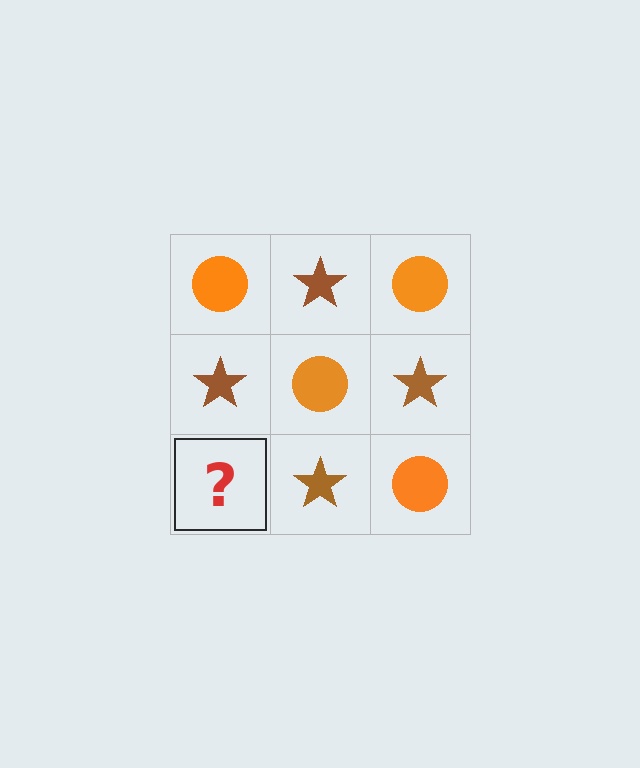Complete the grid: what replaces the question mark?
The question mark should be replaced with an orange circle.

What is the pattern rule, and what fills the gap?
The rule is that it alternates orange circle and brown star in a checkerboard pattern. The gap should be filled with an orange circle.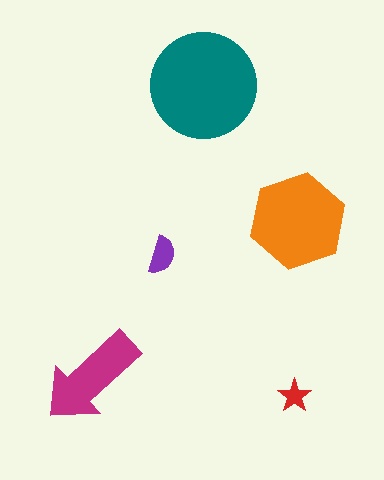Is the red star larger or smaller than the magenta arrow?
Smaller.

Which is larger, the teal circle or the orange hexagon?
The teal circle.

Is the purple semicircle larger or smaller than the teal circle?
Smaller.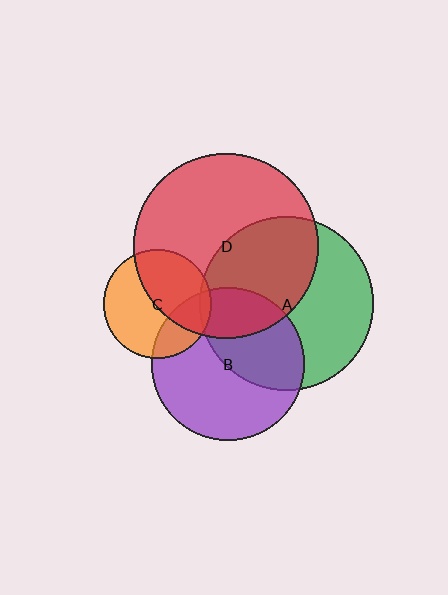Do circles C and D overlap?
Yes.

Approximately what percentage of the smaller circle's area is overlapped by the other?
Approximately 45%.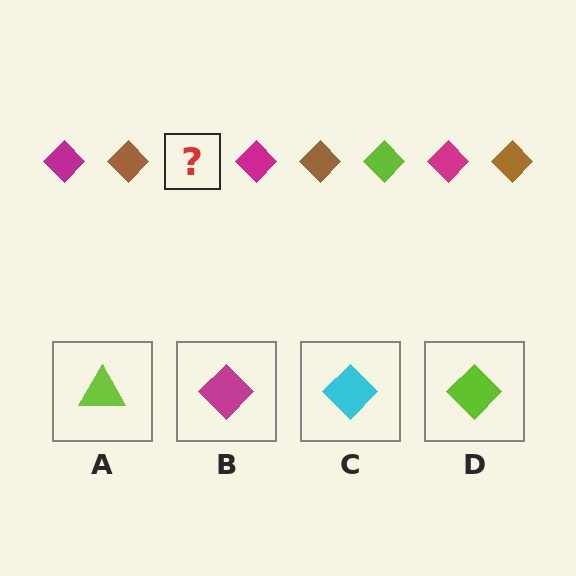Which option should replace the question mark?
Option D.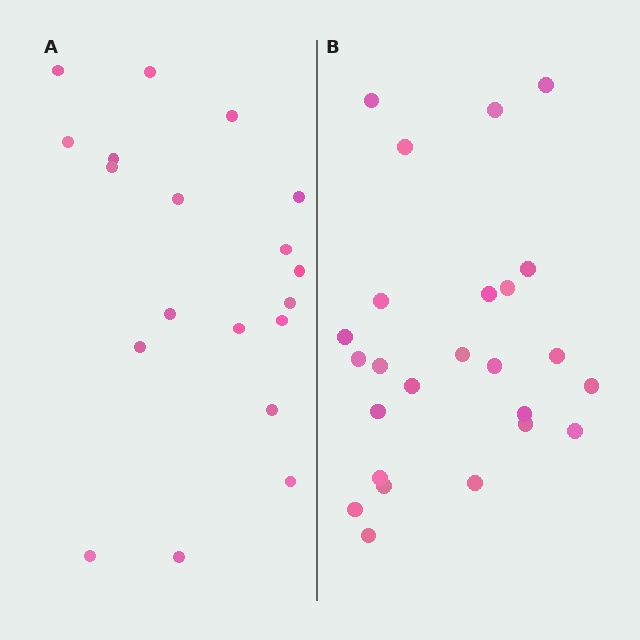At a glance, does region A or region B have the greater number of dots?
Region B (the right region) has more dots.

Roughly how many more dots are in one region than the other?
Region B has about 6 more dots than region A.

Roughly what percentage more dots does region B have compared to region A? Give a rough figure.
About 30% more.